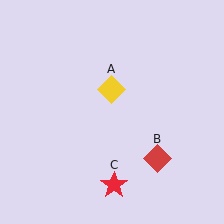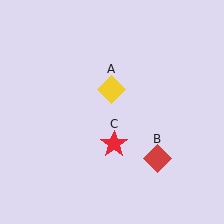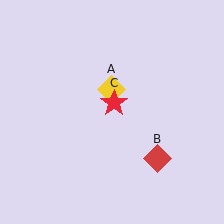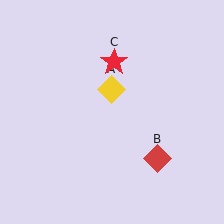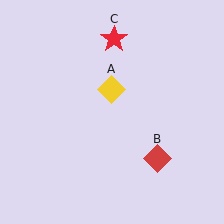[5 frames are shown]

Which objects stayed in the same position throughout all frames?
Yellow diamond (object A) and red diamond (object B) remained stationary.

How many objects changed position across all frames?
1 object changed position: red star (object C).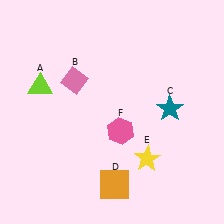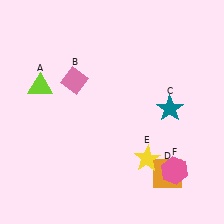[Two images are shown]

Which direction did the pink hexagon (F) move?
The pink hexagon (F) moved right.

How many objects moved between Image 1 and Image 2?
2 objects moved between the two images.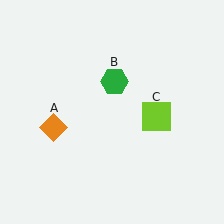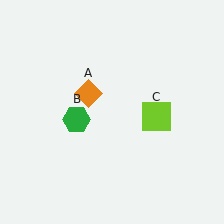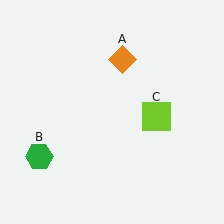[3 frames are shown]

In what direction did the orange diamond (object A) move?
The orange diamond (object A) moved up and to the right.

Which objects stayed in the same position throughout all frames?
Lime square (object C) remained stationary.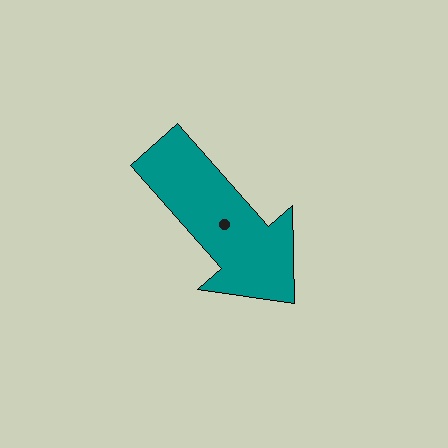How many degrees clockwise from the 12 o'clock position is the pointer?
Approximately 138 degrees.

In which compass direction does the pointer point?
Southeast.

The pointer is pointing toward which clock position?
Roughly 5 o'clock.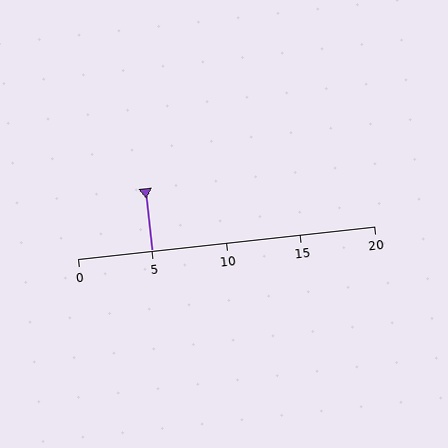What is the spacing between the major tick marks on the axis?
The major ticks are spaced 5 apart.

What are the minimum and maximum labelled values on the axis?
The axis runs from 0 to 20.